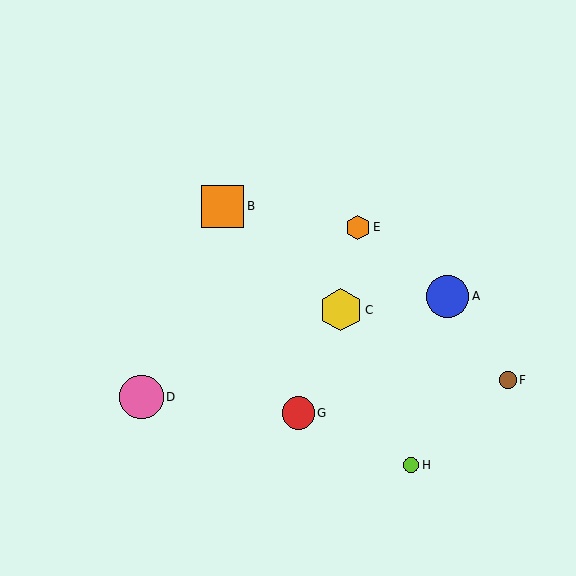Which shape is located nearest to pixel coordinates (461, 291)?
The blue circle (labeled A) at (448, 296) is nearest to that location.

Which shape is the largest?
The pink circle (labeled D) is the largest.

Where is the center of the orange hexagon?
The center of the orange hexagon is at (358, 227).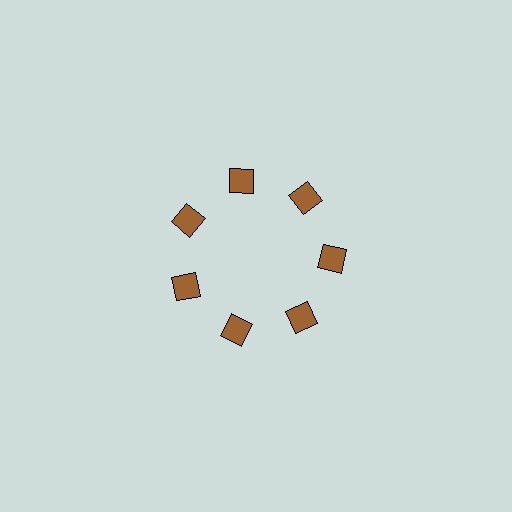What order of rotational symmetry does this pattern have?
This pattern has 7-fold rotational symmetry.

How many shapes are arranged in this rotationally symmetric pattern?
There are 7 shapes, arranged in 7 groups of 1.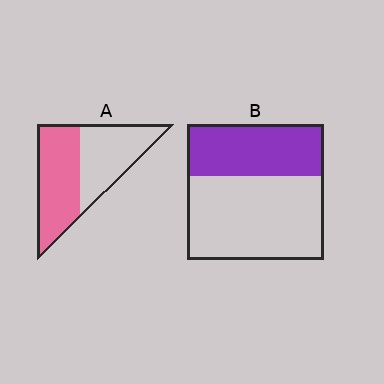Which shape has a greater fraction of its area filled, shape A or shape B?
Shape A.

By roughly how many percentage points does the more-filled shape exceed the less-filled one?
By roughly 15 percentage points (A over B).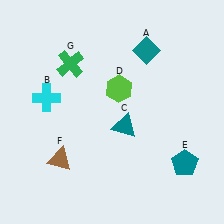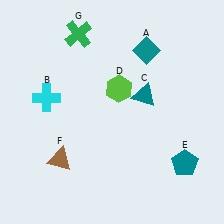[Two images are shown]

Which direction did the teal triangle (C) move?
The teal triangle (C) moved up.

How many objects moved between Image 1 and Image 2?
2 objects moved between the two images.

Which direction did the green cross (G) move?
The green cross (G) moved up.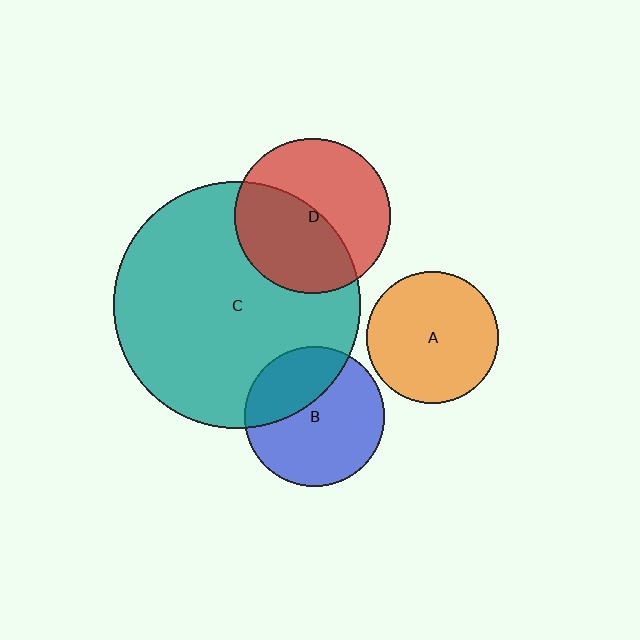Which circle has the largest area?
Circle C (teal).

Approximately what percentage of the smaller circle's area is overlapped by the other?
Approximately 35%.